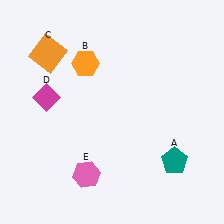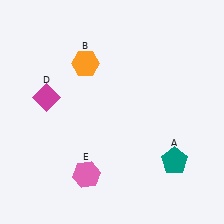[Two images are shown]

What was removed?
The orange square (C) was removed in Image 2.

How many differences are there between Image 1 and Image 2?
There is 1 difference between the two images.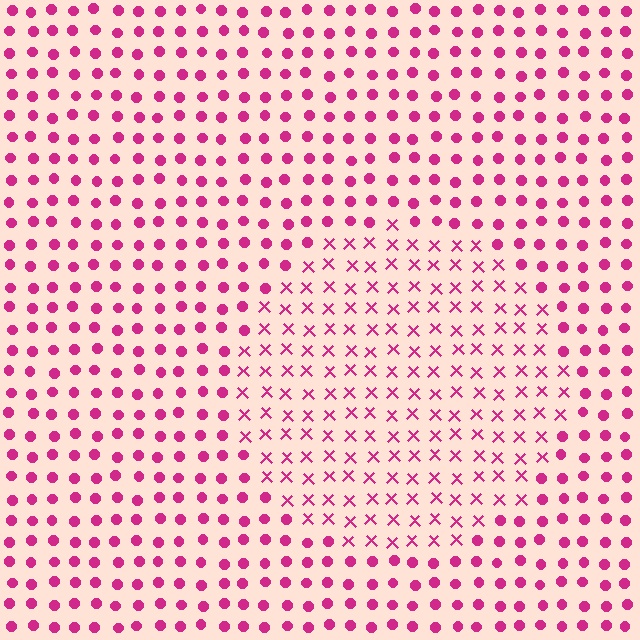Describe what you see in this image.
The image is filled with small magenta elements arranged in a uniform grid. A circle-shaped region contains X marks, while the surrounding area contains circles. The boundary is defined purely by the change in element shape.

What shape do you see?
I see a circle.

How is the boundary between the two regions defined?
The boundary is defined by a change in element shape: X marks inside vs. circles outside. All elements share the same color and spacing.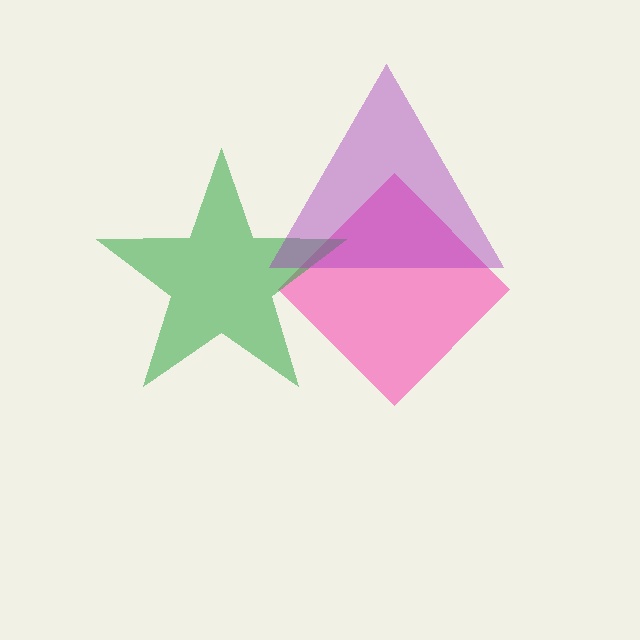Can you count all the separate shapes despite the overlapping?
Yes, there are 3 separate shapes.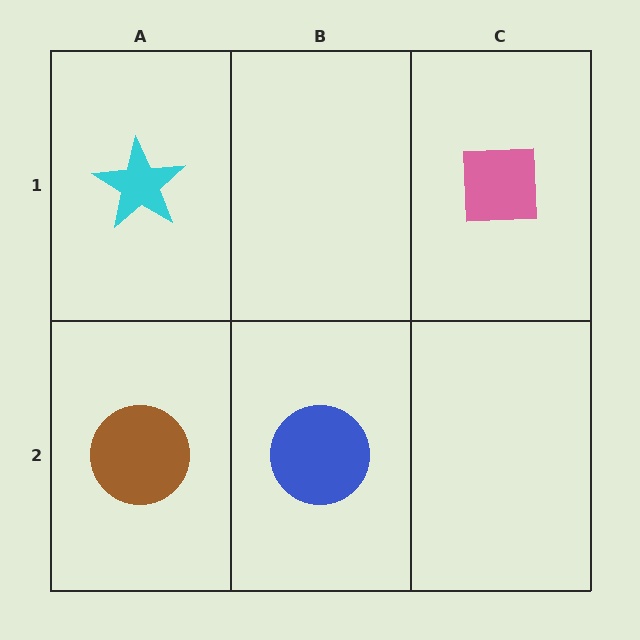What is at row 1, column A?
A cyan star.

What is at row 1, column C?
A pink square.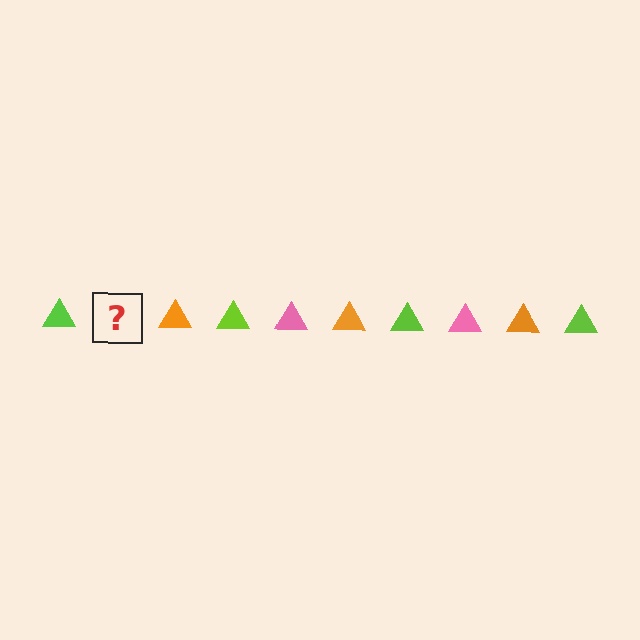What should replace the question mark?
The question mark should be replaced with a pink triangle.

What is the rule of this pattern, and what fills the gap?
The rule is that the pattern cycles through lime, pink, orange triangles. The gap should be filled with a pink triangle.